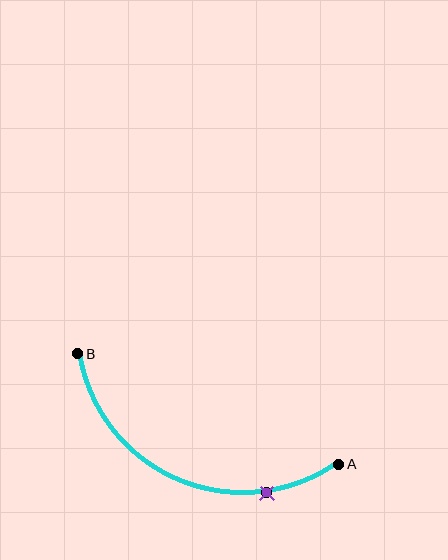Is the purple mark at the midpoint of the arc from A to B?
No. The purple mark lies on the arc but is closer to endpoint A. The arc midpoint would be at the point on the curve equidistant along the arc from both A and B.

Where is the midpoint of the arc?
The arc midpoint is the point on the curve farthest from the straight line joining A and B. It sits below that line.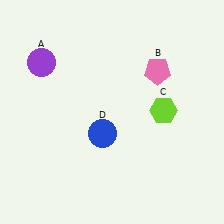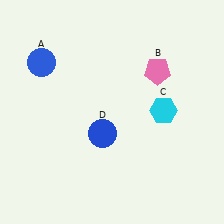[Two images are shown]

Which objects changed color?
A changed from purple to blue. C changed from lime to cyan.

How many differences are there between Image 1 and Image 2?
There are 2 differences between the two images.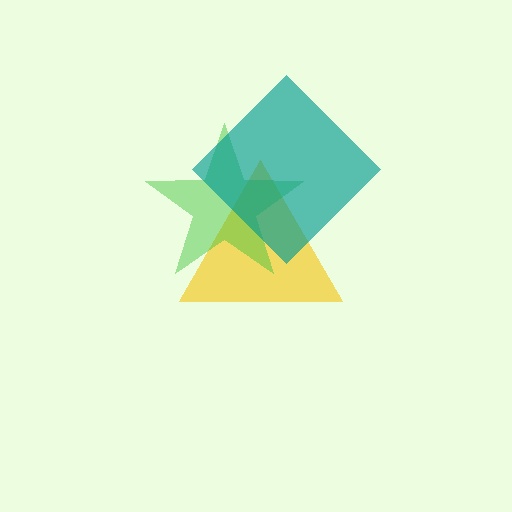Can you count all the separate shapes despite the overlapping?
Yes, there are 3 separate shapes.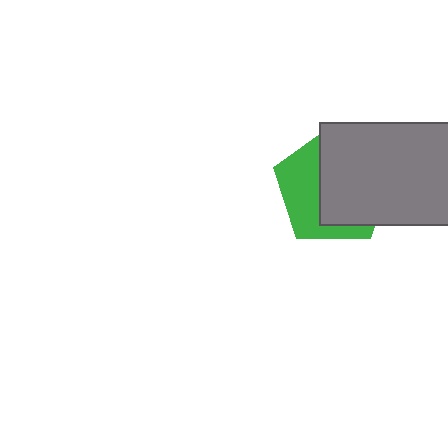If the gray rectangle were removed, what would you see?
You would see the complete green pentagon.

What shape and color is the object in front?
The object in front is a gray rectangle.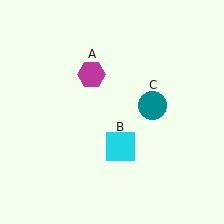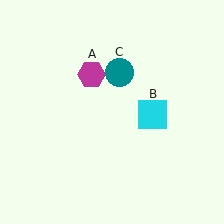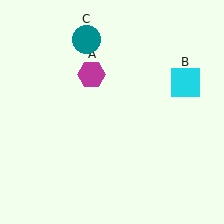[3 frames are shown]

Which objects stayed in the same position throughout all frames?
Magenta hexagon (object A) remained stationary.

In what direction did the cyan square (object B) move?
The cyan square (object B) moved up and to the right.